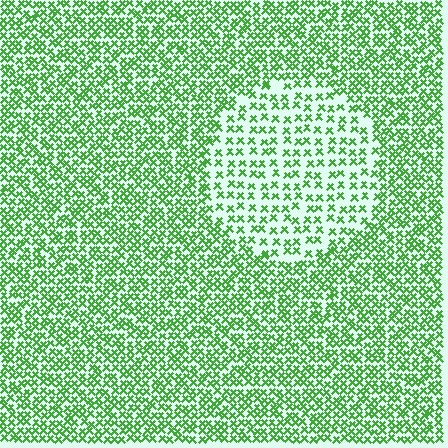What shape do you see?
I see a circle.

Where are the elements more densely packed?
The elements are more densely packed outside the circle boundary.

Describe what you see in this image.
The image contains small green elements arranged at two different densities. A circle-shaped region is visible where the elements are less densely packed than the surrounding area.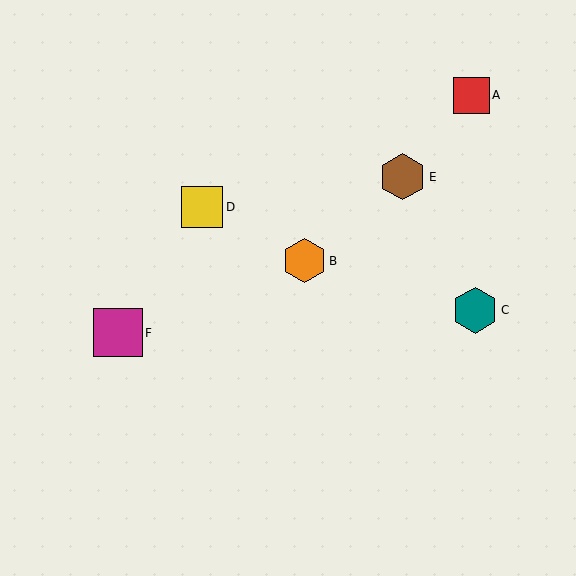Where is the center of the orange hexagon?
The center of the orange hexagon is at (304, 261).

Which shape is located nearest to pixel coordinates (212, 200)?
The yellow square (labeled D) at (202, 207) is nearest to that location.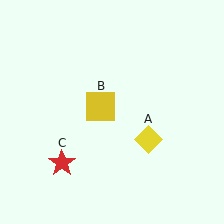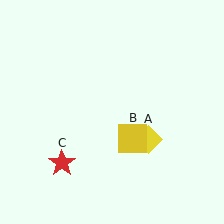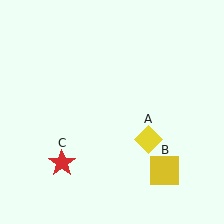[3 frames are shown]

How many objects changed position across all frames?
1 object changed position: yellow square (object B).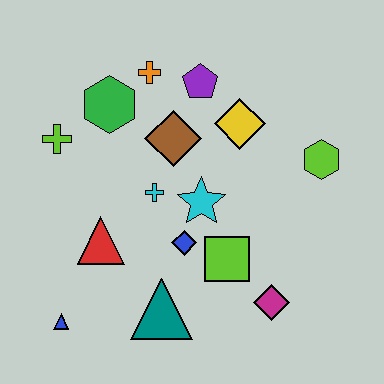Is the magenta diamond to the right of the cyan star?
Yes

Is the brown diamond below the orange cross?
Yes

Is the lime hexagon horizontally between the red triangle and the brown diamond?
No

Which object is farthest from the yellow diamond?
The blue triangle is farthest from the yellow diamond.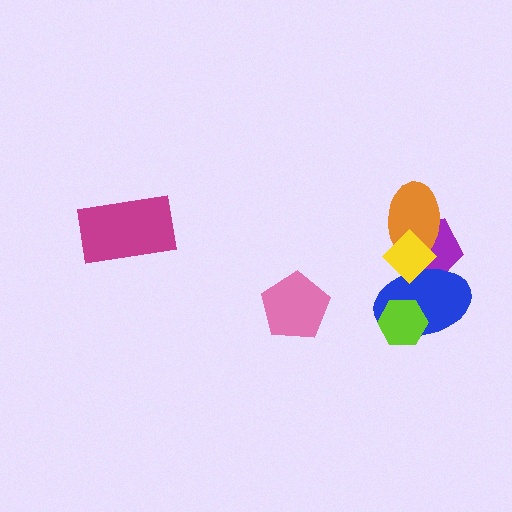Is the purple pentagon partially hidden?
Yes, it is partially covered by another shape.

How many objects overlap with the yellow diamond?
3 objects overlap with the yellow diamond.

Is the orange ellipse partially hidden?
Yes, it is partially covered by another shape.